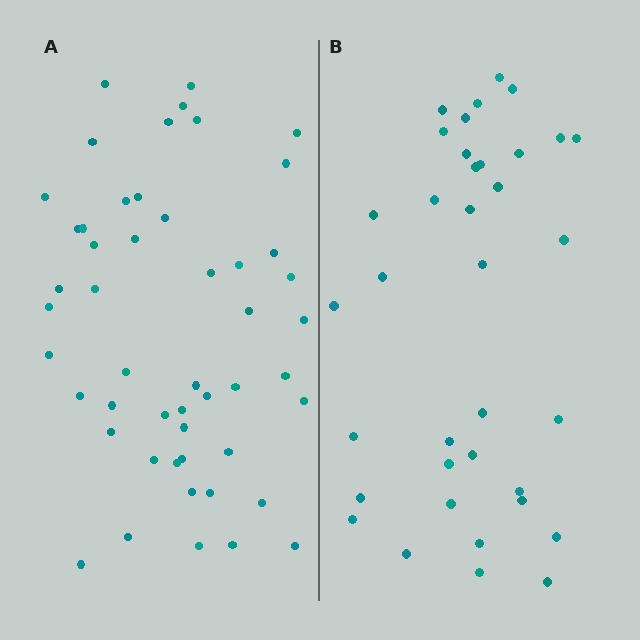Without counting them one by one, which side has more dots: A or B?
Region A (the left region) has more dots.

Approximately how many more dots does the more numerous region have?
Region A has approximately 15 more dots than region B.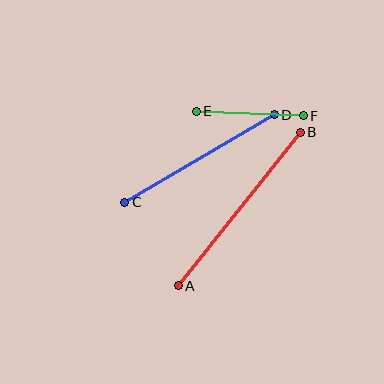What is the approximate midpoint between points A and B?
The midpoint is at approximately (239, 209) pixels.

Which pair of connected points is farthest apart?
Points A and B are farthest apart.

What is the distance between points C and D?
The distance is approximately 173 pixels.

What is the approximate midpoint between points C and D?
The midpoint is at approximately (200, 159) pixels.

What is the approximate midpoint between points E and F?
The midpoint is at approximately (250, 113) pixels.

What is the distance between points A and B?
The distance is approximately 196 pixels.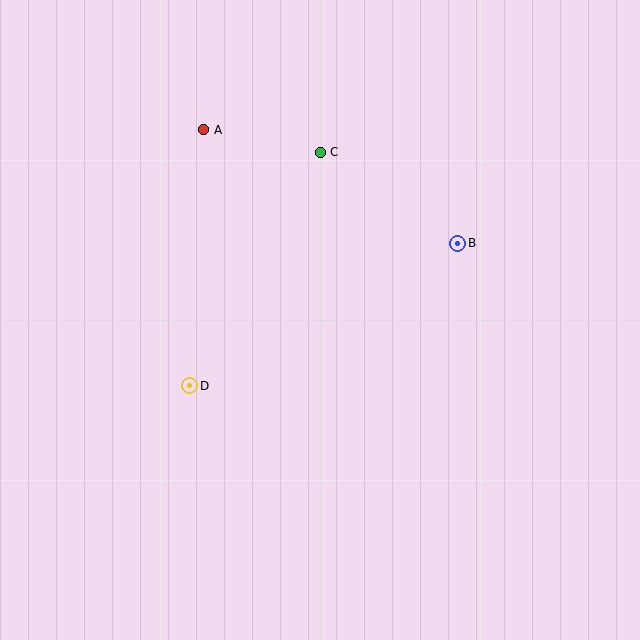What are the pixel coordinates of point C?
Point C is at (320, 152).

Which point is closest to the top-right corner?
Point B is closest to the top-right corner.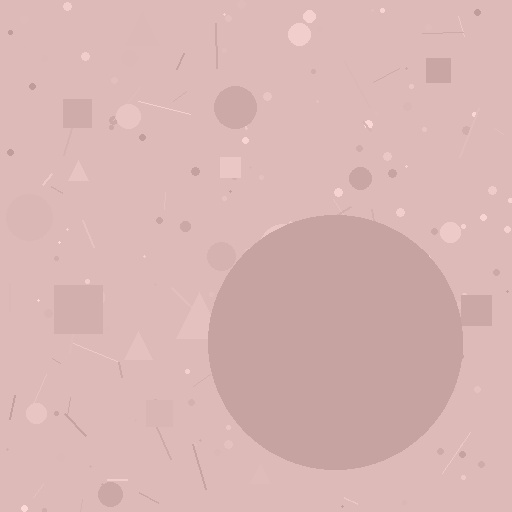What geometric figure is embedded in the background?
A circle is embedded in the background.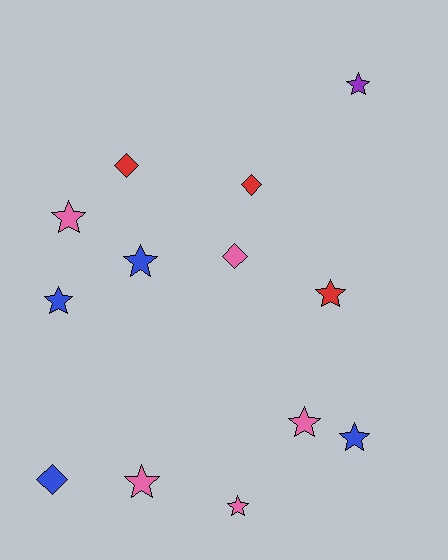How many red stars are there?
There is 1 red star.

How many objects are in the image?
There are 13 objects.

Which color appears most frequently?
Pink, with 5 objects.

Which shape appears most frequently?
Star, with 9 objects.